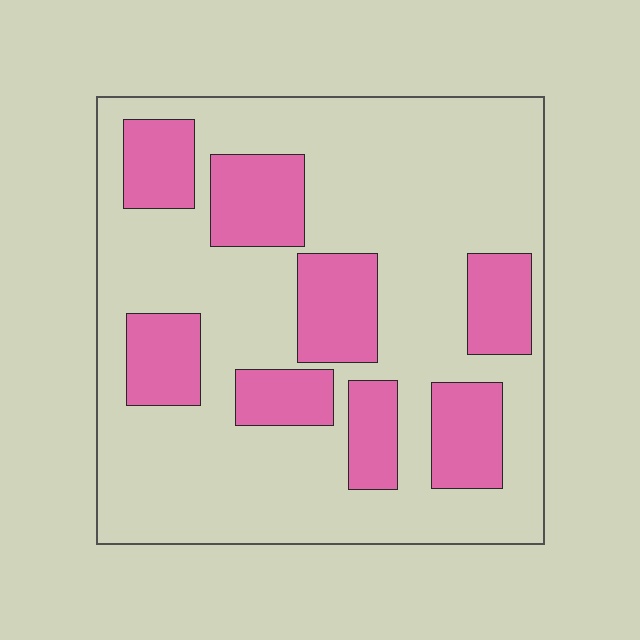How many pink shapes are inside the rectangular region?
8.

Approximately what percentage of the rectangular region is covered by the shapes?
Approximately 30%.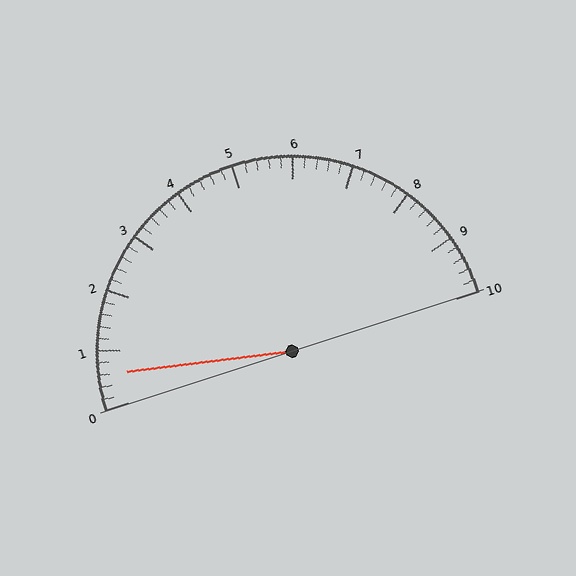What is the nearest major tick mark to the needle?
The nearest major tick mark is 1.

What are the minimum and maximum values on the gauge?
The gauge ranges from 0 to 10.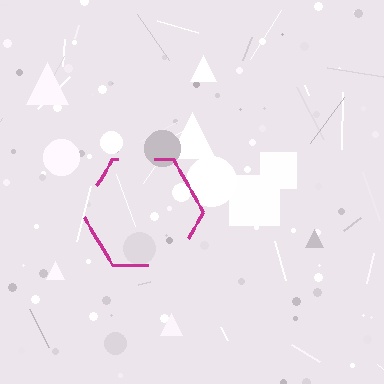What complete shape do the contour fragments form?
The contour fragments form a hexagon.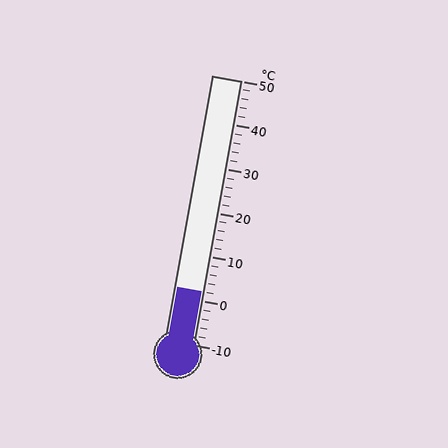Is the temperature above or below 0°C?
The temperature is above 0°C.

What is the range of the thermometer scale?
The thermometer scale ranges from -10°C to 50°C.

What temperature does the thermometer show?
The thermometer shows approximately 2°C.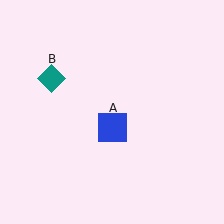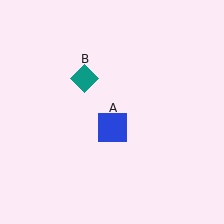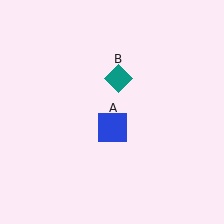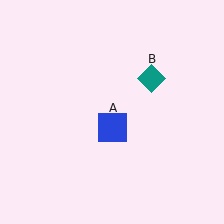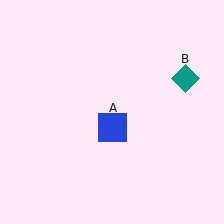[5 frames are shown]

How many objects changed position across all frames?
1 object changed position: teal diamond (object B).